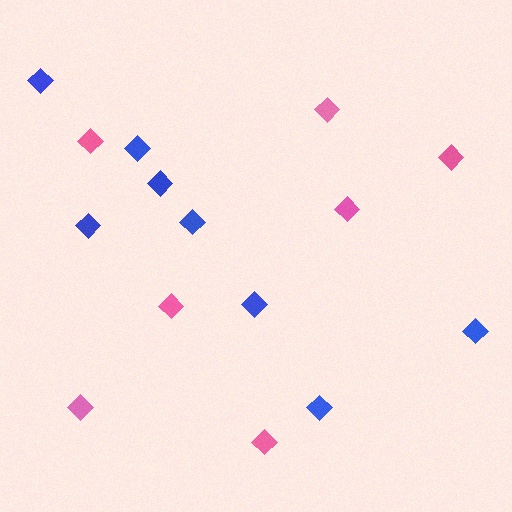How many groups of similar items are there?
There are 2 groups: one group of blue diamonds (8) and one group of pink diamonds (7).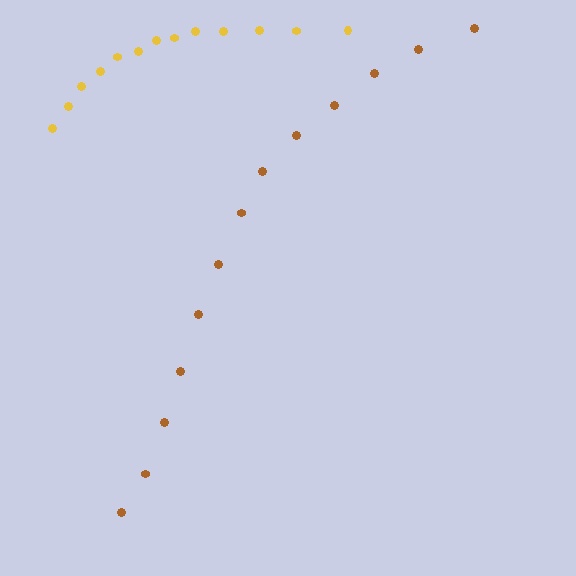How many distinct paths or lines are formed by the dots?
There are 2 distinct paths.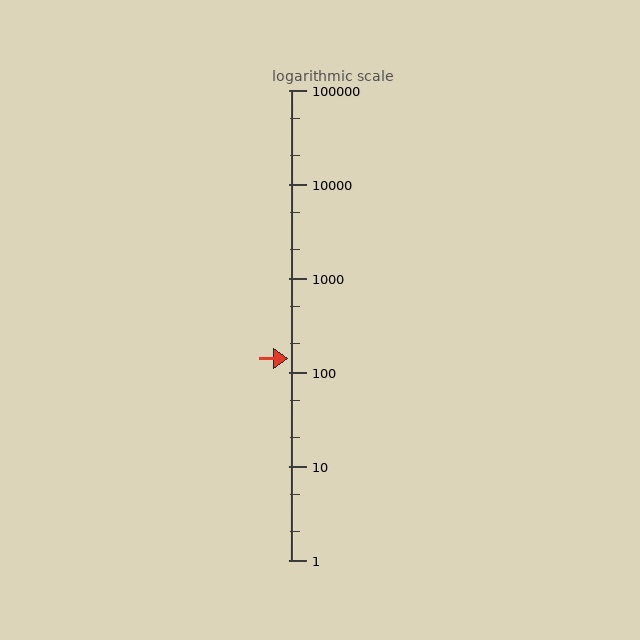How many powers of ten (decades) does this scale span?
The scale spans 5 decades, from 1 to 100000.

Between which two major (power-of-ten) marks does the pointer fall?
The pointer is between 100 and 1000.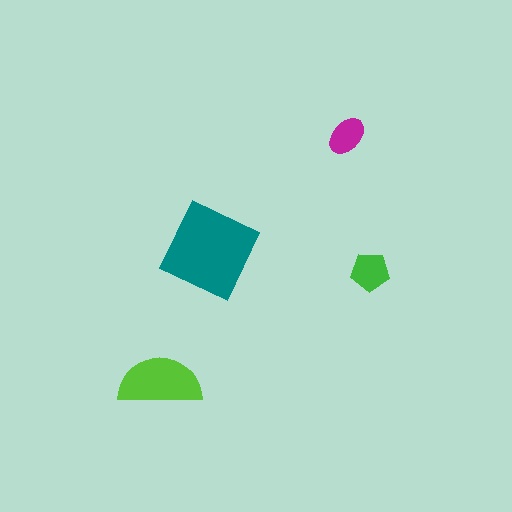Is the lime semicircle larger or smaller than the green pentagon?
Larger.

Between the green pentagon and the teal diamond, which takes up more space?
The teal diamond.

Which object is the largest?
The teal diamond.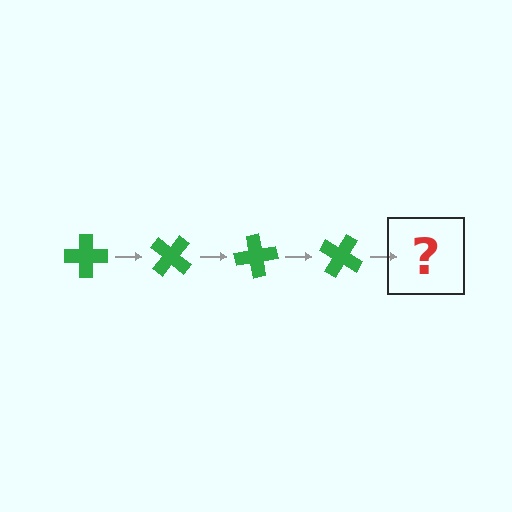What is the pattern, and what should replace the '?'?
The pattern is that the cross rotates 40 degrees each step. The '?' should be a green cross rotated 160 degrees.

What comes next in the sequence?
The next element should be a green cross rotated 160 degrees.